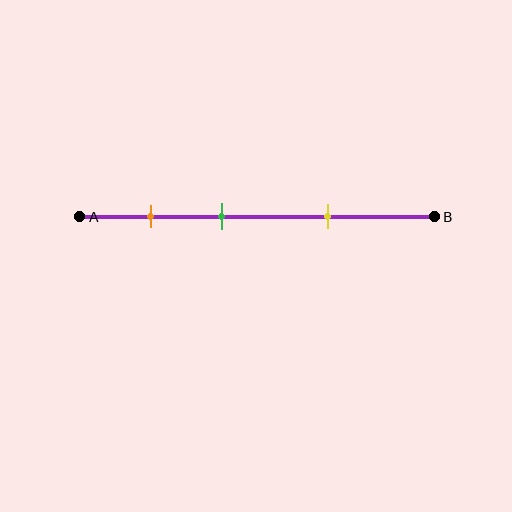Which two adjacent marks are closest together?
The orange and green marks are the closest adjacent pair.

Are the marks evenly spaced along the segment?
Yes, the marks are approximately evenly spaced.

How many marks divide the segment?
There are 3 marks dividing the segment.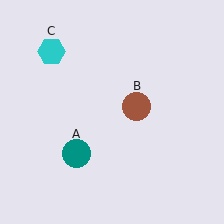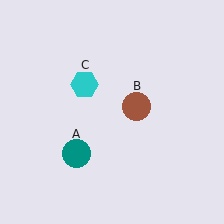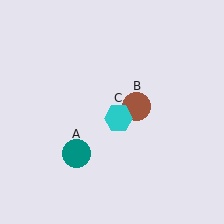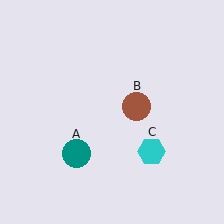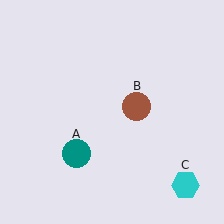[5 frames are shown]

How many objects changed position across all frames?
1 object changed position: cyan hexagon (object C).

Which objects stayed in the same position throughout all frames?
Teal circle (object A) and brown circle (object B) remained stationary.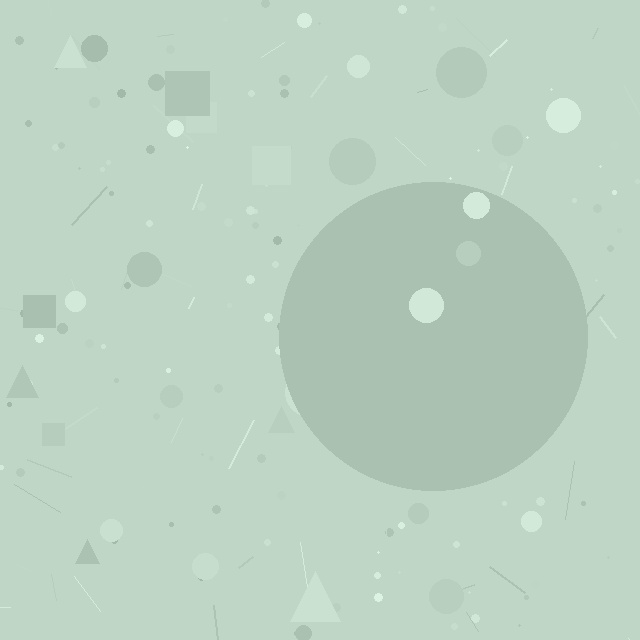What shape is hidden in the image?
A circle is hidden in the image.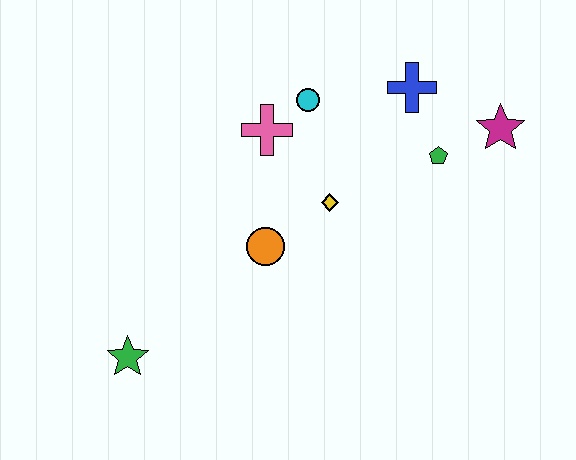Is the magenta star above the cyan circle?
No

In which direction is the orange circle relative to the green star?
The orange circle is to the right of the green star.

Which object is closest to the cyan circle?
The pink cross is closest to the cyan circle.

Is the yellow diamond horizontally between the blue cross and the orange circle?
Yes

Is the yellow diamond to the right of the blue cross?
No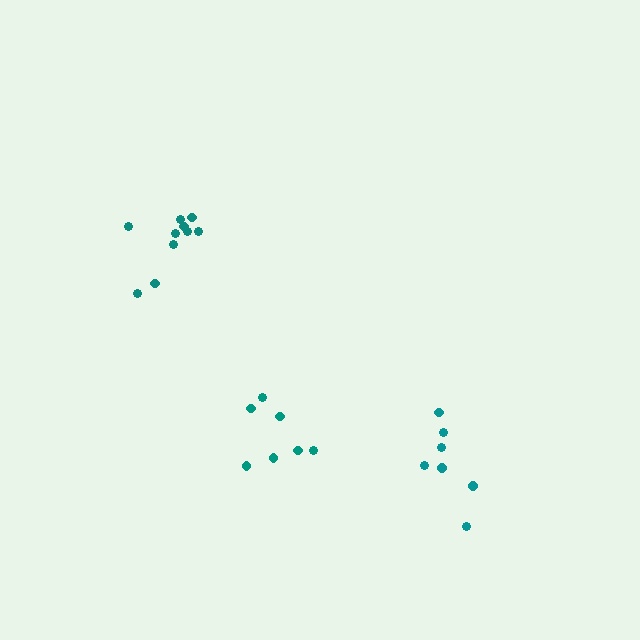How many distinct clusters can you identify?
There are 3 distinct clusters.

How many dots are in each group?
Group 1: 10 dots, Group 2: 7 dots, Group 3: 7 dots (24 total).